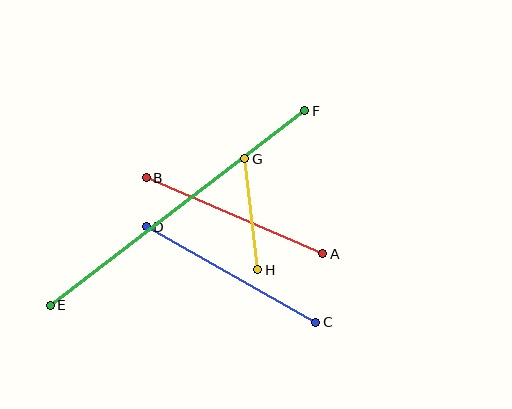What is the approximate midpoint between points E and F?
The midpoint is at approximately (177, 208) pixels.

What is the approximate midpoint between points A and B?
The midpoint is at approximately (235, 216) pixels.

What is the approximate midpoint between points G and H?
The midpoint is at approximately (251, 214) pixels.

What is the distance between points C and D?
The distance is approximately 195 pixels.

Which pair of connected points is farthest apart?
Points E and F are farthest apart.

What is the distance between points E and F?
The distance is approximately 320 pixels.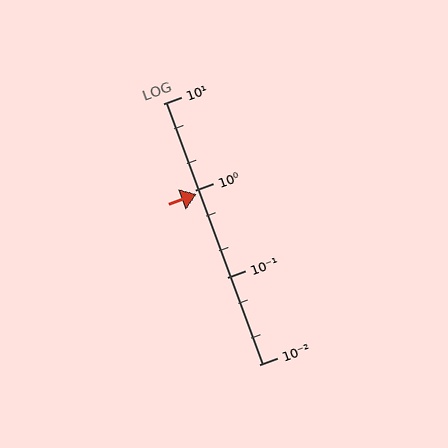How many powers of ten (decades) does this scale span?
The scale spans 3 decades, from 0.01 to 10.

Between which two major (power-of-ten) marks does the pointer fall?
The pointer is between 0.1 and 1.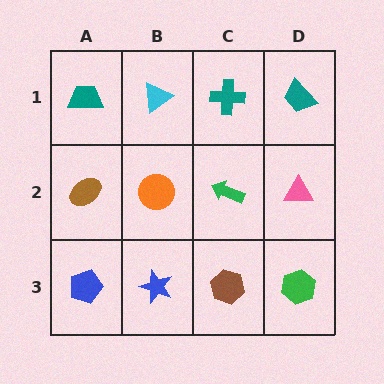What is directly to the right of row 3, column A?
A blue star.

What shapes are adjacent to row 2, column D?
A teal trapezoid (row 1, column D), a green hexagon (row 3, column D), a green arrow (row 2, column C).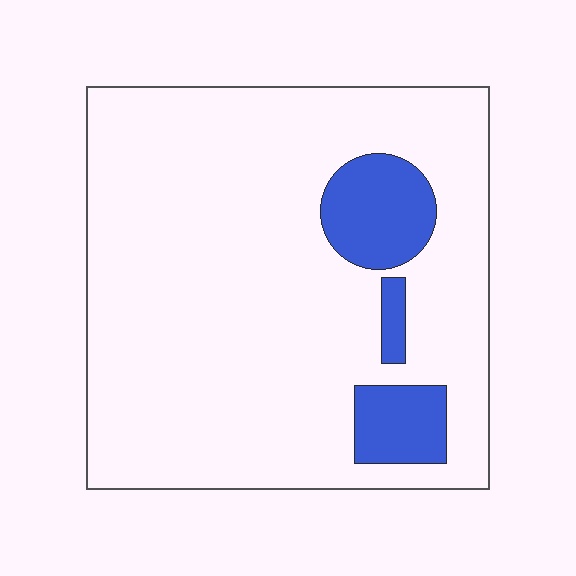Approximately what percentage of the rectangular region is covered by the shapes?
Approximately 10%.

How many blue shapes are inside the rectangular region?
3.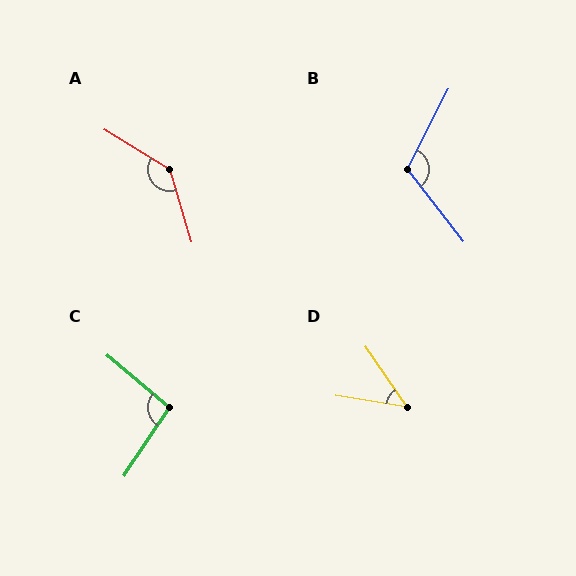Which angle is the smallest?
D, at approximately 47 degrees.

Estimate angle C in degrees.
Approximately 97 degrees.